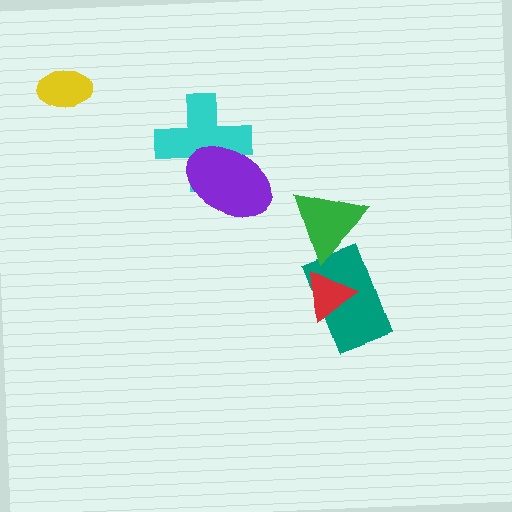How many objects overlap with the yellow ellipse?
0 objects overlap with the yellow ellipse.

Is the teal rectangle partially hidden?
Yes, it is partially covered by another shape.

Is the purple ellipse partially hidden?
No, no other shape covers it.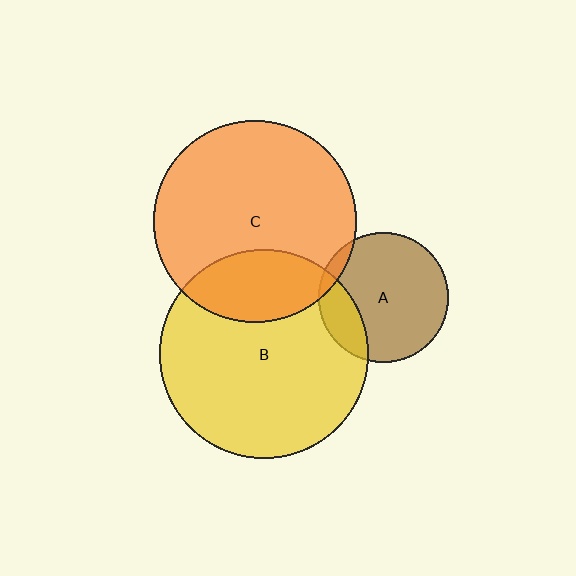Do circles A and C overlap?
Yes.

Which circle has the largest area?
Circle B (yellow).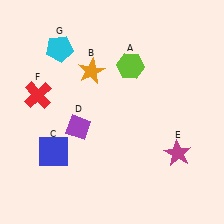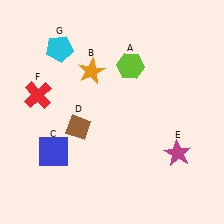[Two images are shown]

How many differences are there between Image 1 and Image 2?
There is 1 difference between the two images.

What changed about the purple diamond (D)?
In Image 1, D is purple. In Image 2, it changed to brown.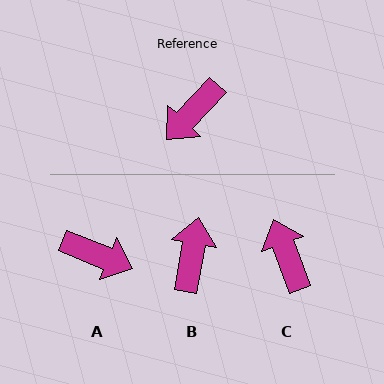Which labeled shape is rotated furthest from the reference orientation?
B, about 147 degrees away.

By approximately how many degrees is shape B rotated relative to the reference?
Approximately 147 degrees clockwise.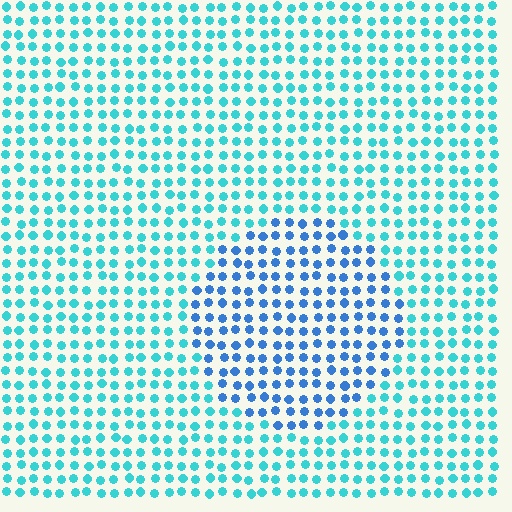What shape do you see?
I see a circle.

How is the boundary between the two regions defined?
The boundary is defined purely by a slight shift in hue (about 34 degrees). Spacing, size, and orientation are identical on both sides.